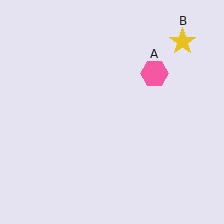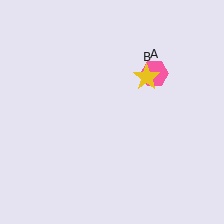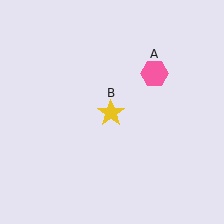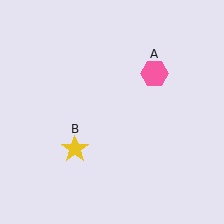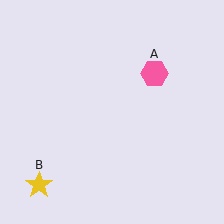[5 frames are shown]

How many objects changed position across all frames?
1 object changed position: yellow star (object B).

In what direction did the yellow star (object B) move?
The yellow star (object B) moved down and to the left.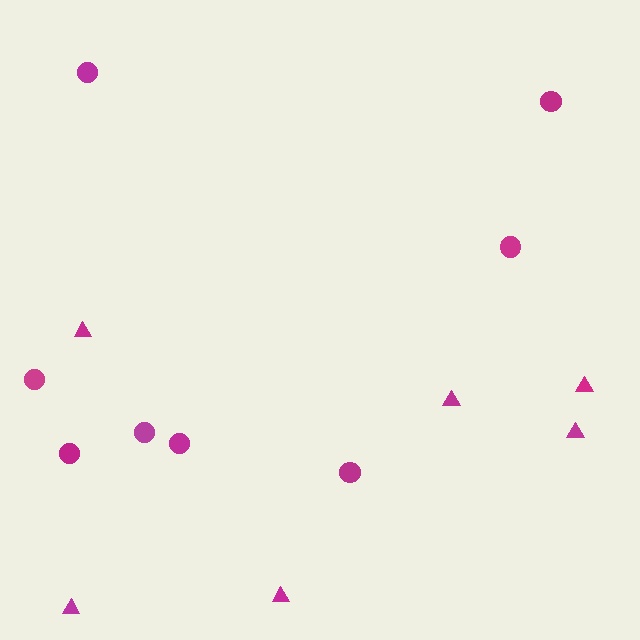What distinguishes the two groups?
There are 2 groups: one group of circles (8) and one group of triangles (6).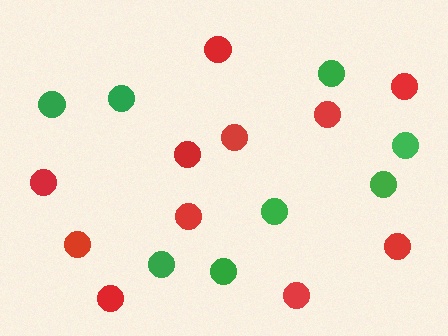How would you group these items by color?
There are 2 groups: one group of green circles (8) and one group of red circles (11).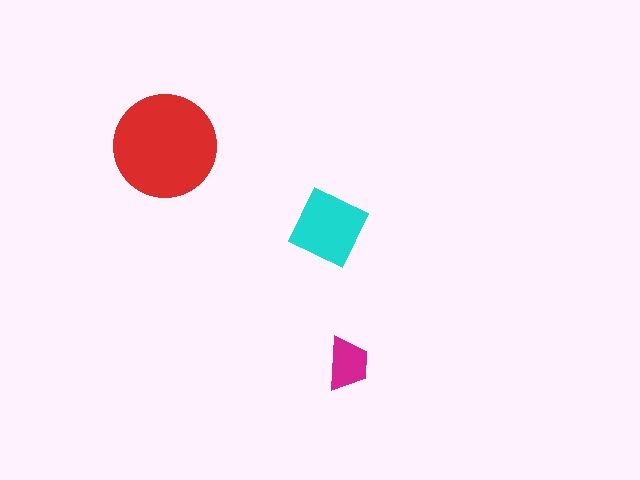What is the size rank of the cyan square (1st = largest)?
2nd.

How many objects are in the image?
There are 3 objects in the image.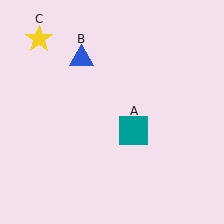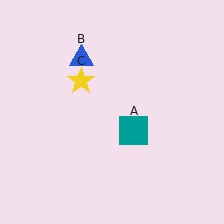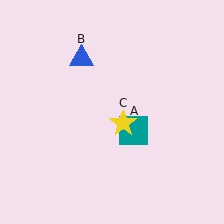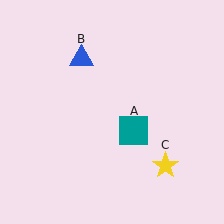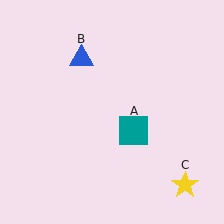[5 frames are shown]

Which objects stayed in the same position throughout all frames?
Teal square (object A) and blue triangle (object B) remained stationary.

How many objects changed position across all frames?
1 object changed position: yellow star (object C).